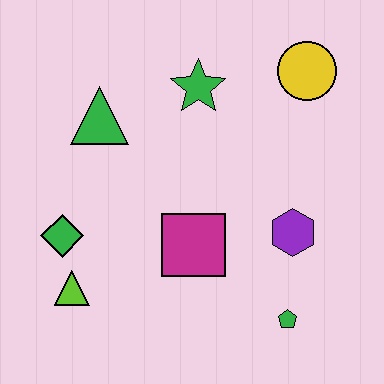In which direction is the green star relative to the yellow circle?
The green star is to the left of the yellow circle.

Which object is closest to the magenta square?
The purple hexagon is closest to the magenta square.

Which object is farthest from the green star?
The green pentagon is farthest from the green star.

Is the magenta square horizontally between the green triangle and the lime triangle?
No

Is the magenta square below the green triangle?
Yes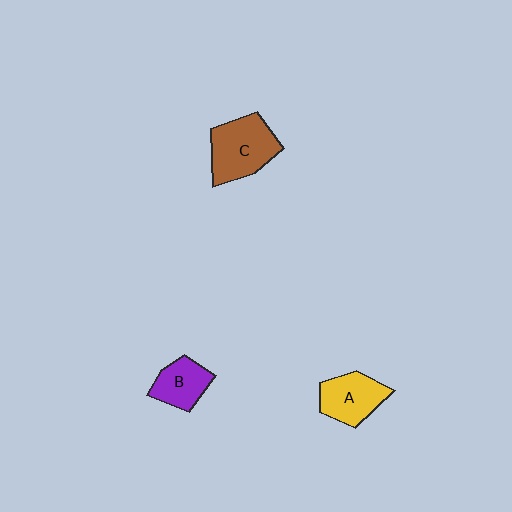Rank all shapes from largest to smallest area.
From largest to smallest: C (brown), A (yellow), B (purple).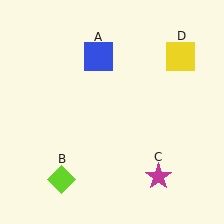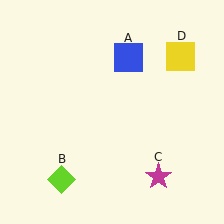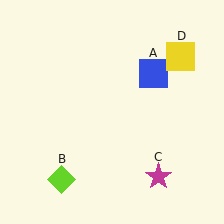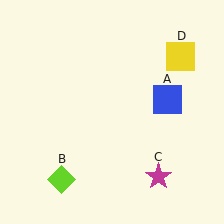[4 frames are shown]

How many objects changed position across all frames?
1 object changed position: blue square (object A).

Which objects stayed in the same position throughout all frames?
Lime diamond (object B) and magenta star (object C) and yellow square (object D) remained stationary.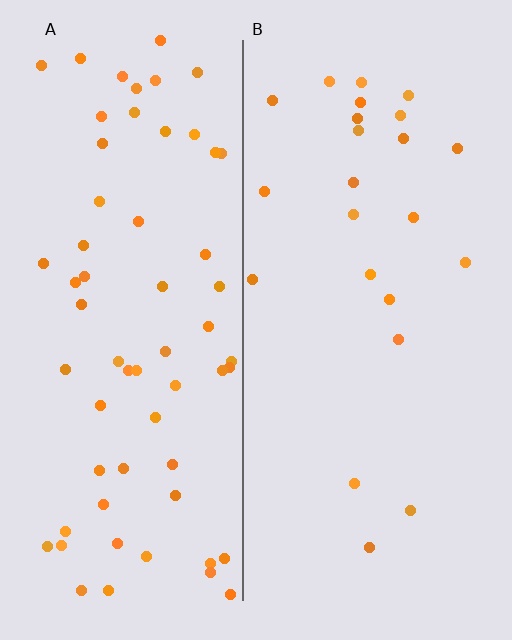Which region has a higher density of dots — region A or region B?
A (the left).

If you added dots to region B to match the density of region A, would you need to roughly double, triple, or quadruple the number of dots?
Approximately triple.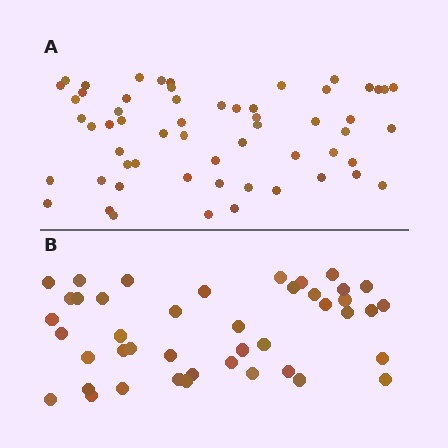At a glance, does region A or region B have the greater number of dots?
Region A (the top region) has more dots.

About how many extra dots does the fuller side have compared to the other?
Region A has approximately 15 more dots than region B.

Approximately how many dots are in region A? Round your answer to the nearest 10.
About 60 dots. (The exact count is 58, which rounds to 60.)